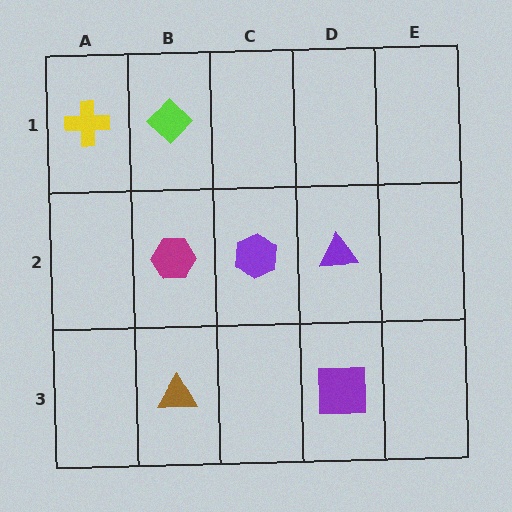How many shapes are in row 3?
2 shapes.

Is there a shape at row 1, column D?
No, that cell is empty.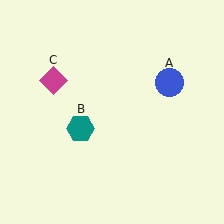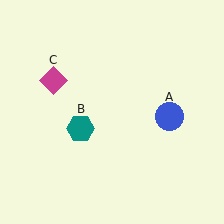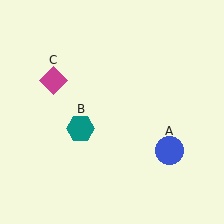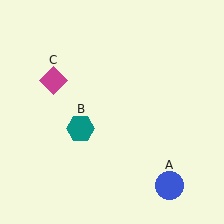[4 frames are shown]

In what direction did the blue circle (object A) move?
The blue circle (object A) moved down.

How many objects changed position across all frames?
1 object changed position: blue circle (object A).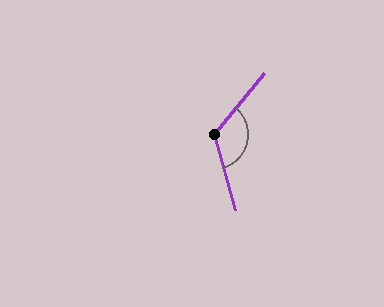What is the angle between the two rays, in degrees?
Approximately 125 degrees.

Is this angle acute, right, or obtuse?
It is obtuse.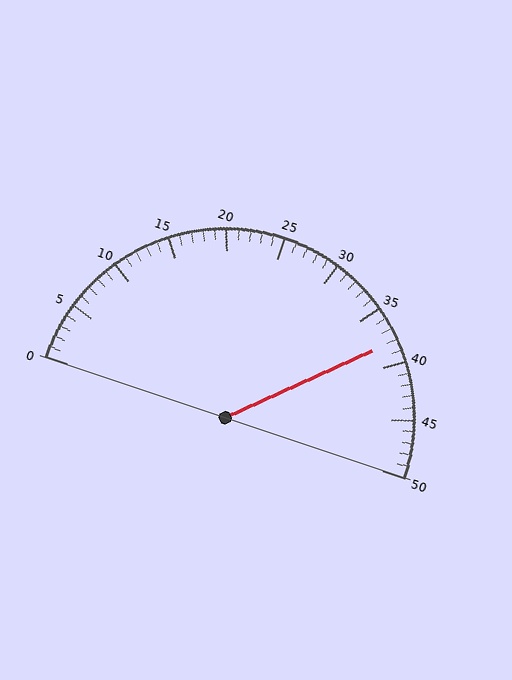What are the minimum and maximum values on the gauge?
The gauge ranges from 0 to 50.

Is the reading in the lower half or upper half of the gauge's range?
The reading is in the upper half of the range (0 to 50).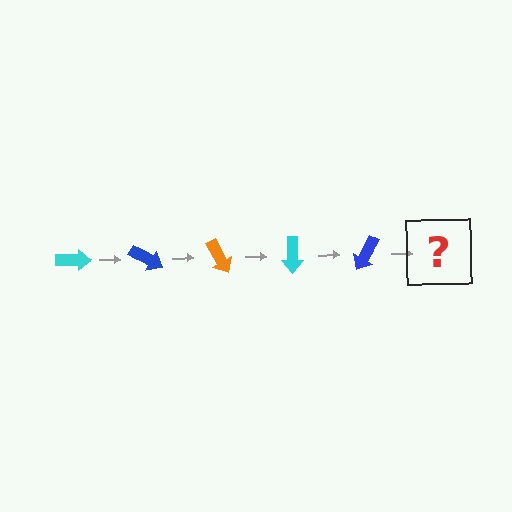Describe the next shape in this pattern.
It should be an orange arrow, rotated 150 degrees from the start.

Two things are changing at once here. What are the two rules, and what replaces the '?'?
The two rules are that it rotates 30 degrees each step and the color cycles through cyan, blue, and orange. The '?' should be an orange arrow, rotated 150 degrees from the start.